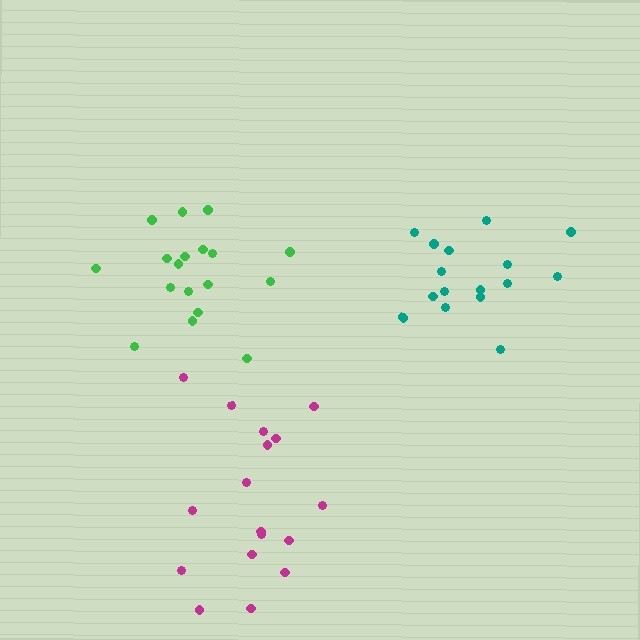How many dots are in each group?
Group 1: 18 dots, Group 2: 16 dots, Group 3: 17 dots (51 total).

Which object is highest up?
The green cluster is topmost.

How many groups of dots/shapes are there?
There are 3 groups.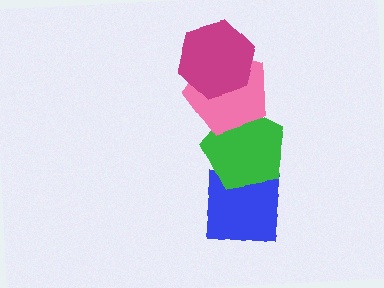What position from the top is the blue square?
The blue square is 4th from the top.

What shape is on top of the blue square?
The green pentagon is on top of the blue square.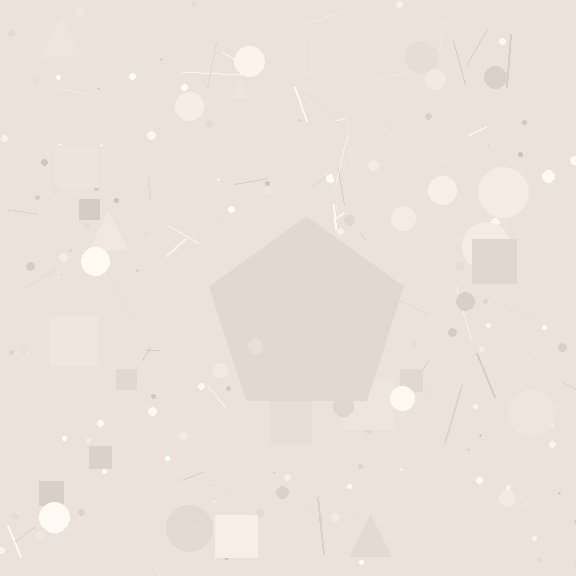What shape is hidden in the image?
A pentagon is hidden in the image.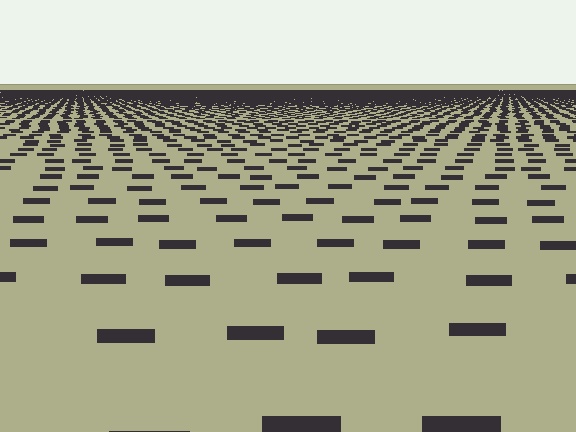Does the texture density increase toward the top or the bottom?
Density increases toward the top.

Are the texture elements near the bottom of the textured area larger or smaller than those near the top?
Larger. Near the bottom, elements are closer to the viewer and appear at a bigger on-screen size.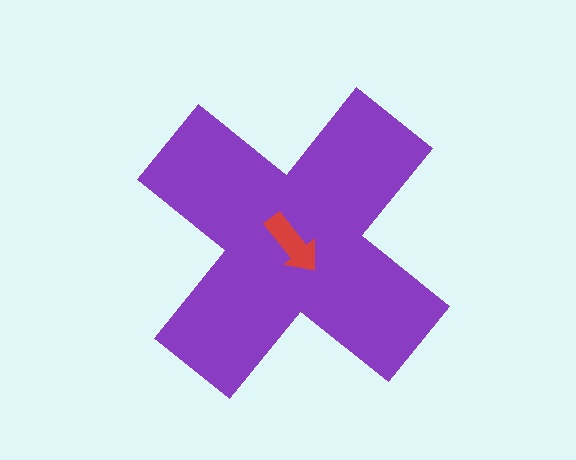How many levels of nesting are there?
2.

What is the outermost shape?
The purple cross.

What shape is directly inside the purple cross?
The red arrow.